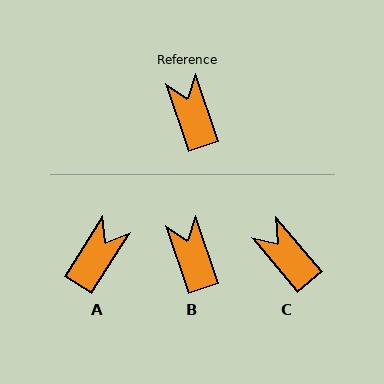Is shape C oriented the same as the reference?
No, it is off by about 21 degrees.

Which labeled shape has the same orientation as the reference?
B.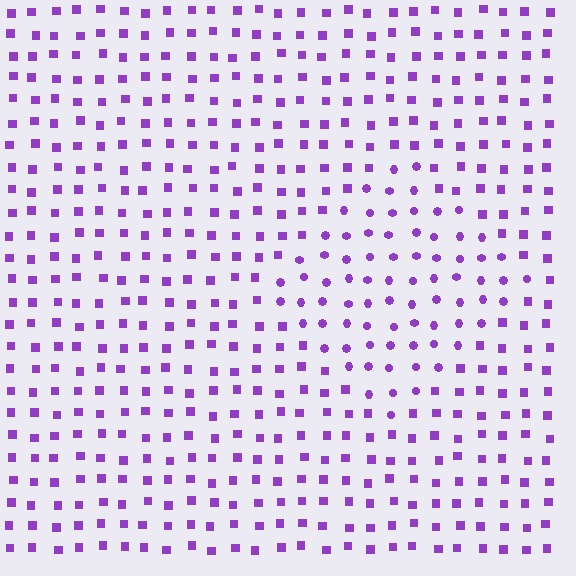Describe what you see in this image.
The image is filled with small purple elements arranged in a uniform grid. A diamond-shaped region contains circles, while the surrounding area contains squares. The boundary is defined purely by the change in element shape.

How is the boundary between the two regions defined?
The boundary is defined by a change in element shape: circles inside vs. squares outside. All elements share the same color and spacing.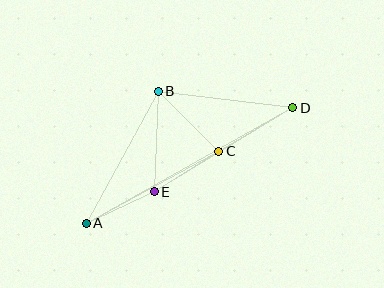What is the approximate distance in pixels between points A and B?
The distance between A and B is approximately 150 pixels.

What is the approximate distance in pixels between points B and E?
The distance between B and E is approximately 100 pixels.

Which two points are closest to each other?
Points A and E are closest to each other.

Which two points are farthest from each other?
Points A and D are farthest from each other.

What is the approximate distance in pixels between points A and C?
The distance between A and C is approximately 151 pixels.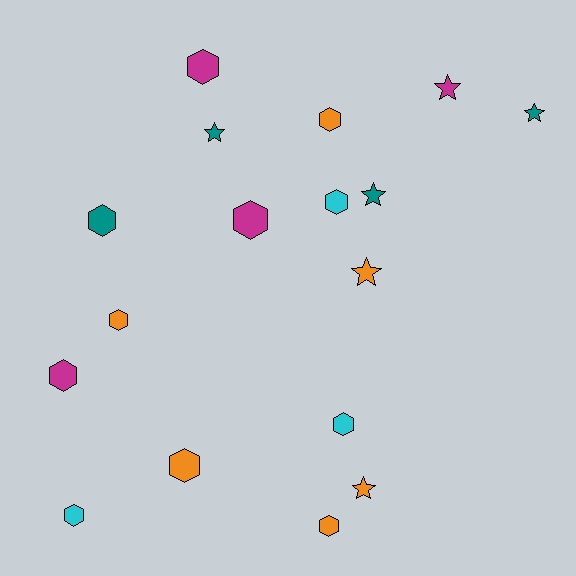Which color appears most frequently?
Orange, with 6 objects.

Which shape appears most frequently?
Hexagon, with 11 objects.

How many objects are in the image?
There are 17 objects.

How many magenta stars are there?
There is 1 magenta star.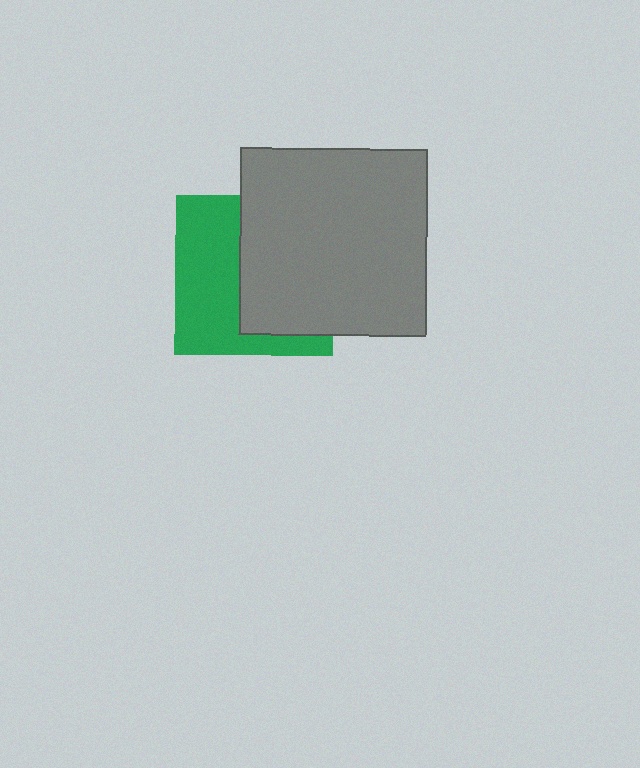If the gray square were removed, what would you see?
You would see the complete green square.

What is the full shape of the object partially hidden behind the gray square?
The partially hidden object is a green square.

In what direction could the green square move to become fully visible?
The green square could move left. That would shift it out from behind the gray square entirely.